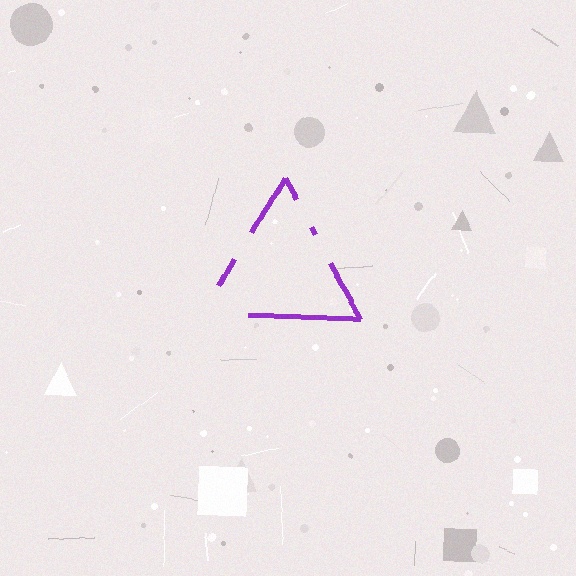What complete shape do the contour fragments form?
The contour fragments form a triangle.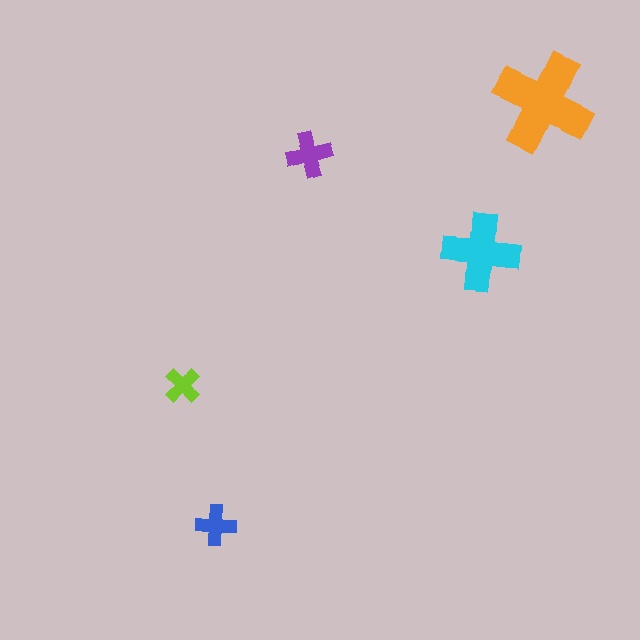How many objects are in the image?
There are 5 objects in the image.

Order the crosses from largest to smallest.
the orange one, the cyan one, the purple one, the blue one, the lime one.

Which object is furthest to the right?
The orange cross is rightmost.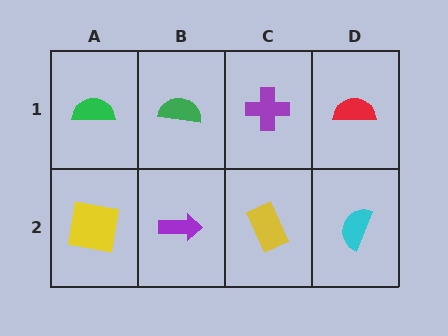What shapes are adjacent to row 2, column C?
A purple cross (row 1, column C), a purple arrow (row 2, column B), a cyan semicircle (row 2, column D).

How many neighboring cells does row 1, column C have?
3.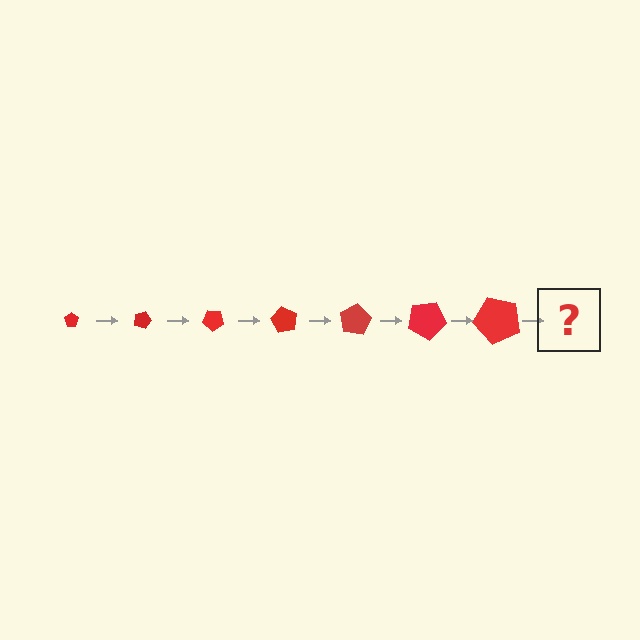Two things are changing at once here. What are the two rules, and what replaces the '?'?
The two rules are that the pentagon grows larger each step and it rotates 20 degrees each step. The '?' should be a pentagon, larger than the previous one and rotated 140 degrees from the start.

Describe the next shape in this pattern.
It should be a pentagon, larger than the previous one and rotated 140 degrees from the start.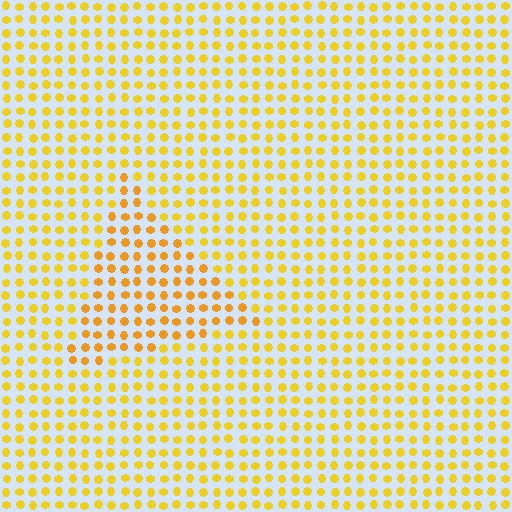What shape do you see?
I see a triangle.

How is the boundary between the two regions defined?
The boundary is defined purely by a slight shift in hue (about 16 degrees). Spacing, size, and orientation are identical on both sides.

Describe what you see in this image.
The image is filled with small yellow elements in a uniform arrangement. A triangle-shaped region is visible where the elements are tinted to a slightly different hue, forming a subtle color boundary.